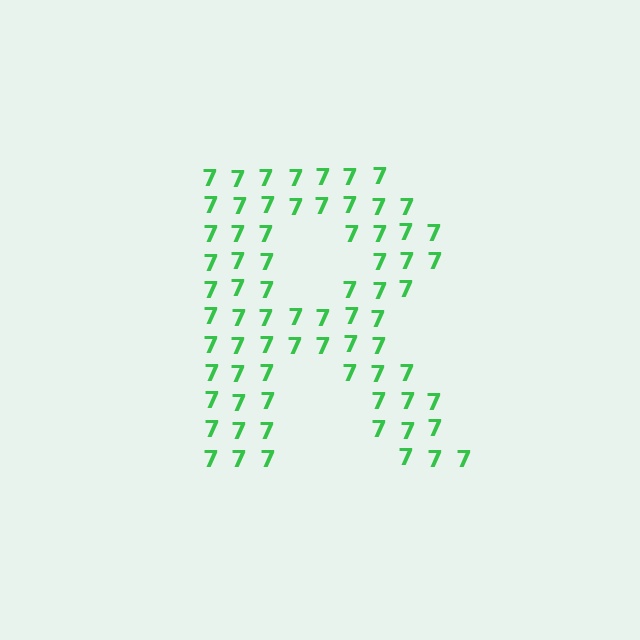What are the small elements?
The small elements are digit 7's.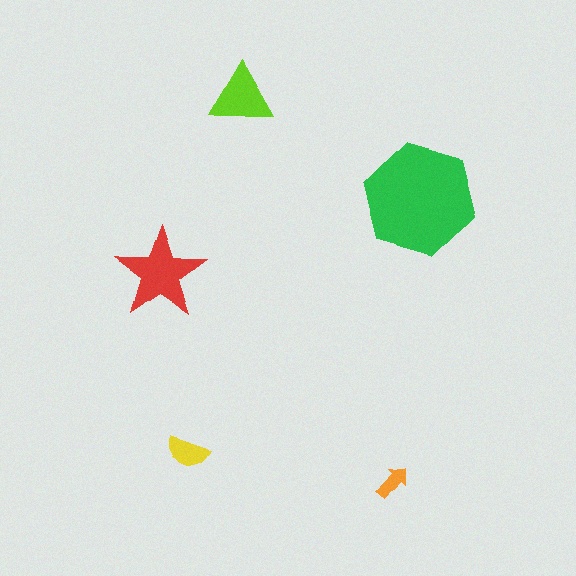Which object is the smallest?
The orange arrow.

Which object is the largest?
The green hexagon.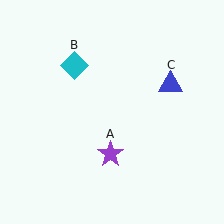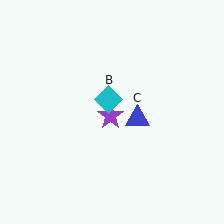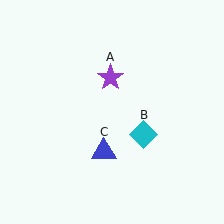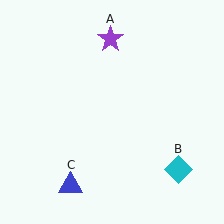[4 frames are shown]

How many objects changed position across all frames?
3 objects changed position: purple star (object A), cyan diamond (object B), blue triangle (object C).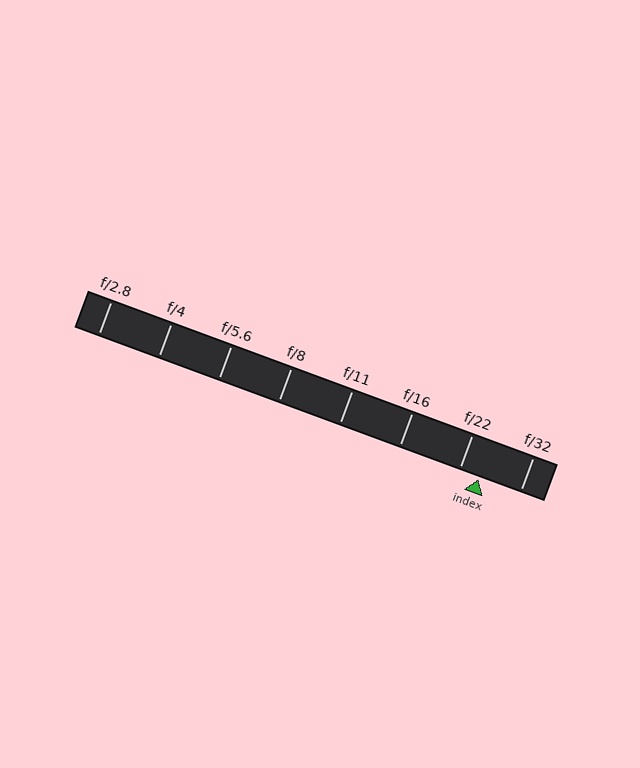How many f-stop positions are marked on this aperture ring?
There are 8 f-stop positions marked.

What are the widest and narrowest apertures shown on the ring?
The widest aperture shown is f/2.8 and the narrowest is f/32.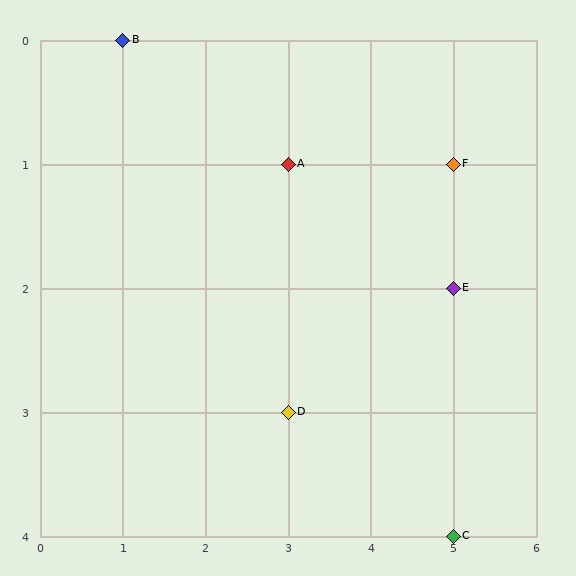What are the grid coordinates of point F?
Point F is at grid coordinates (5, 1).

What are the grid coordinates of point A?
Point A is at grid coordinates (3, 1).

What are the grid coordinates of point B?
Point B is at grid coordinates (1, 0).